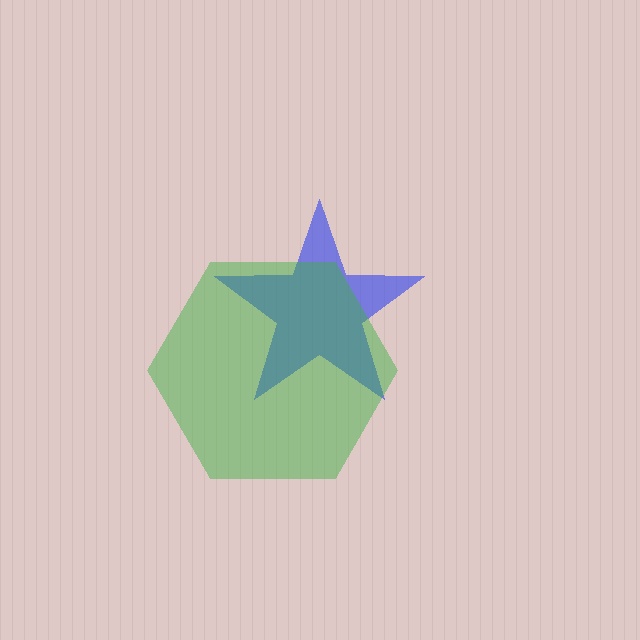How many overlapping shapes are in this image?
There are 2 overlapping shapes in the image.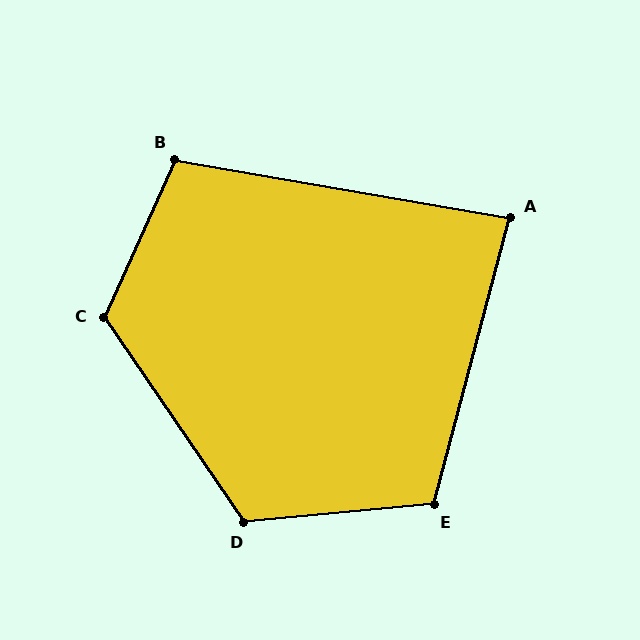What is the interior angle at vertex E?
Approximately 111 degrees (obtuse).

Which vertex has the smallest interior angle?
A, at approximately 85 degrees.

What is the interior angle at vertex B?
Approximately 104 degrees (obtuse).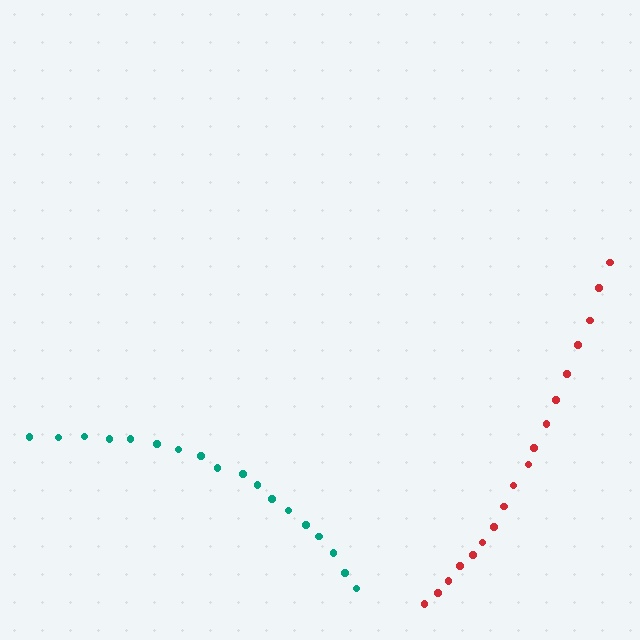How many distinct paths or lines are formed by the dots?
There are 2 distinct paths.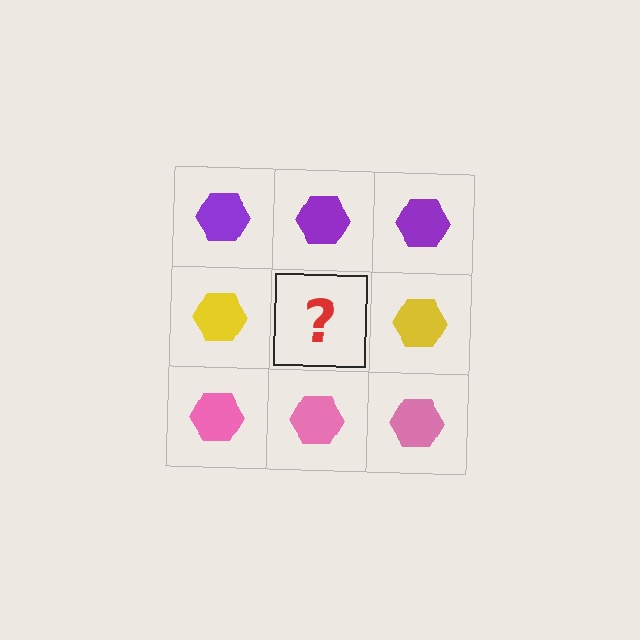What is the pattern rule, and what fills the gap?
The rule is that each row has a consistent color. The gap should be filled with a yellow hexagon.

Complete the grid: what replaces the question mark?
The question mark should be replaced with a yellow hexagon.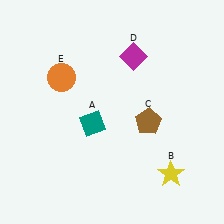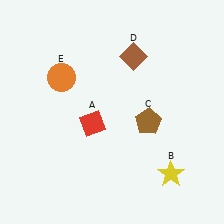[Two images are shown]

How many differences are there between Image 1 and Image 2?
There are 2 differences between the two images.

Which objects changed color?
A changed from teal to red. D changed from magenta to brown.